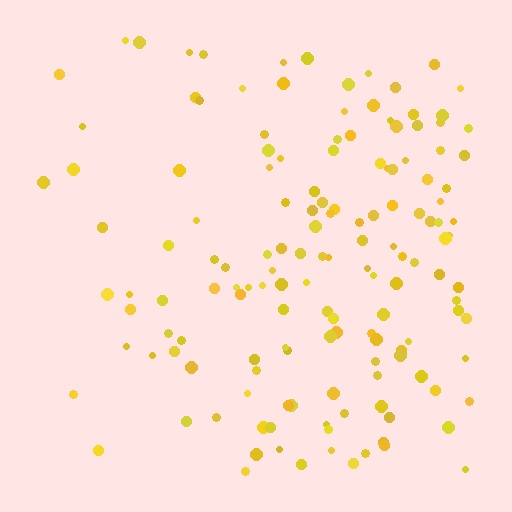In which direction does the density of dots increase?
From left to right, with the right side densest.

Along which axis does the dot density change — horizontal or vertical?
Horizontal.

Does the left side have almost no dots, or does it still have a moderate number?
Still a moderate number, just noticeably fewer than the right.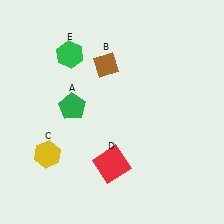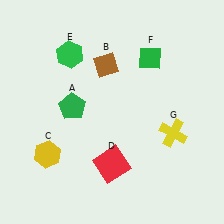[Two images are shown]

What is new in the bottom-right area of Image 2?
A yellow cross (G) was added in the bottom-right area of Image 2.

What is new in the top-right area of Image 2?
A green diamond (F) was added in the top-right area of Image 2.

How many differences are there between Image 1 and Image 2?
There are 2 differences between the two images.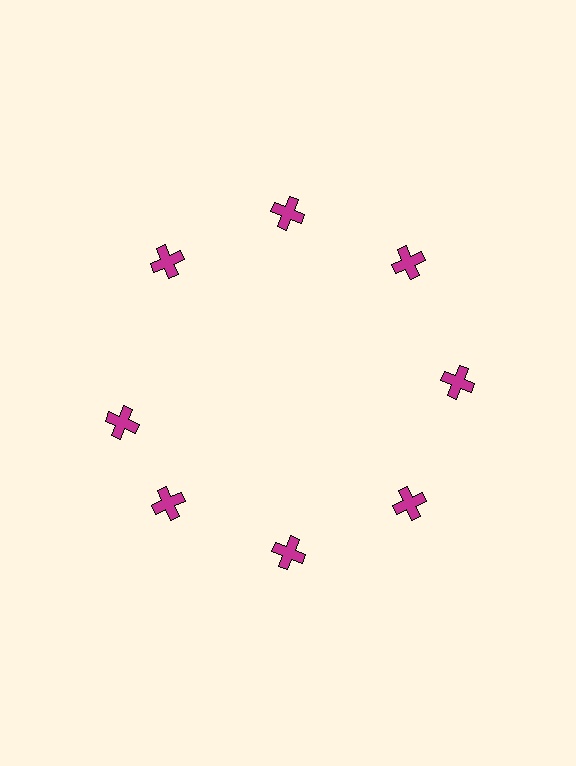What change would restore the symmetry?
The symmetry would be restored by rotating it back into even spacing with its neighbors so that all 8 crosses sit at equal angles and equal distance from the center.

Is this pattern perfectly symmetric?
No. The 8 magenta crosses are arranged in a ring, but one element near the 9 o'clock position is rotated out of alignment along the ring, breaking the 8-fold rotational symmetry.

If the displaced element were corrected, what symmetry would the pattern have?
It would have 8-fold rotational symmetry — the pattern would map onto itself every 45 degrees.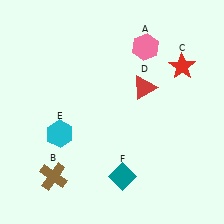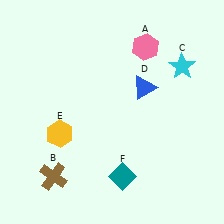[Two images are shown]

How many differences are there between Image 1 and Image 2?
There are 3 differences between the two images.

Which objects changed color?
C changed from red to cyan. D changed from red to blue. E changed from cyan to yellow.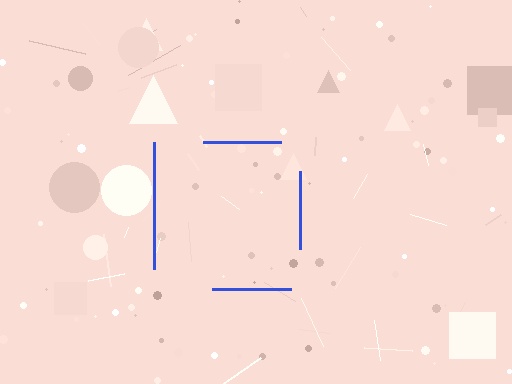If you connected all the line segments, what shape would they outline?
They would outline a square.